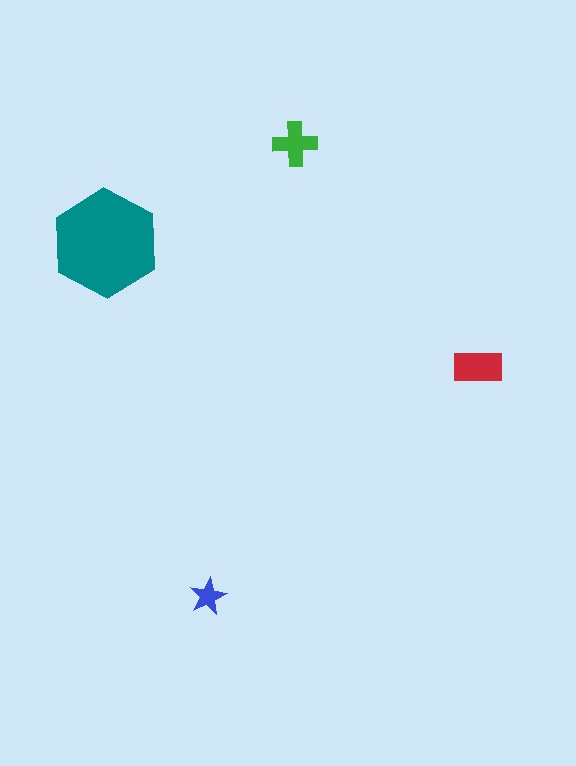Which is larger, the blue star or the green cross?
The green cross.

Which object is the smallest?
The blue star.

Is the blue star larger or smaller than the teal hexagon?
Smaller.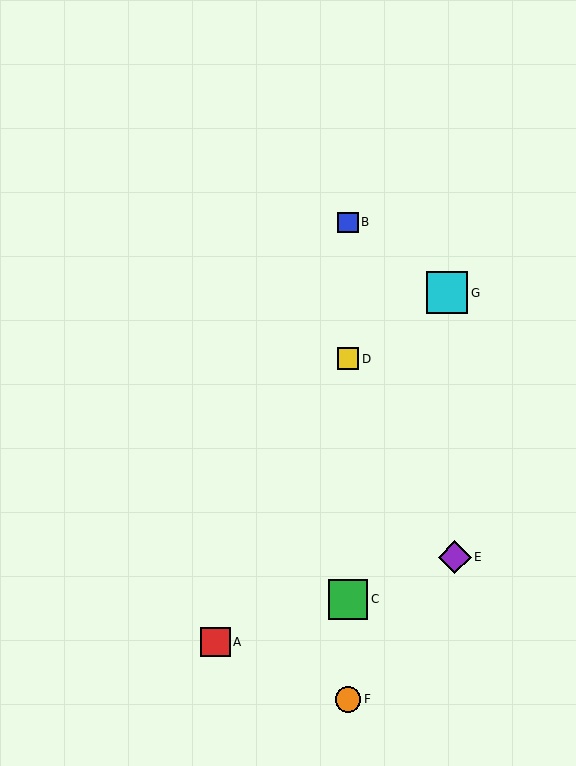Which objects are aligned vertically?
Objects B, C, D, F are aligned vertically.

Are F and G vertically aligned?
No, F is at x≈348 and G is at x≈447.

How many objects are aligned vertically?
4 objects (B, C, D, F) are aligned vertically.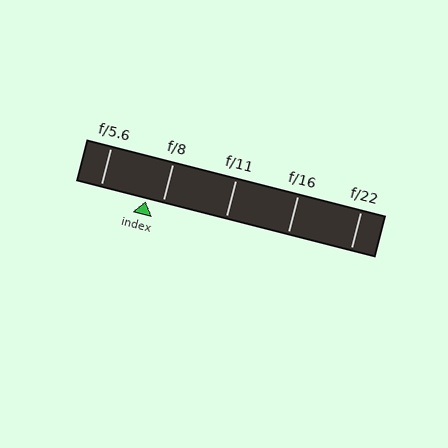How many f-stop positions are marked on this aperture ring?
There are 5 f-stop positions marked.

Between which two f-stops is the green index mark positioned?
The index mark is between f/5.6 and f/8.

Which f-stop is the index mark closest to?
The index mark is closest to f/8.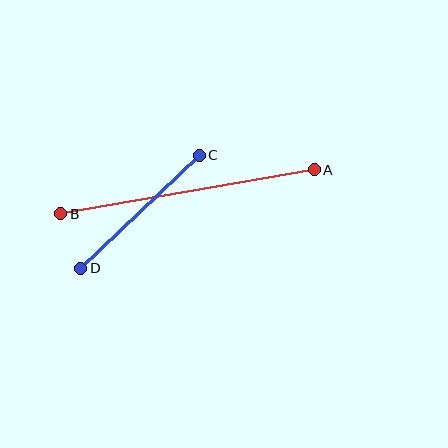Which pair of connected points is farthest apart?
Points A and B are farthest apart.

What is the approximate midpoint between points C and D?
The midpoint is at approximately (140, 212) pixels.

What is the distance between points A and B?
The distance is approximately 257 pixels.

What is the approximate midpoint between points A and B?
The midpoint is at approximately (187, 192) pixels.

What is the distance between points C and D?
The distance is approximately 164 pixels.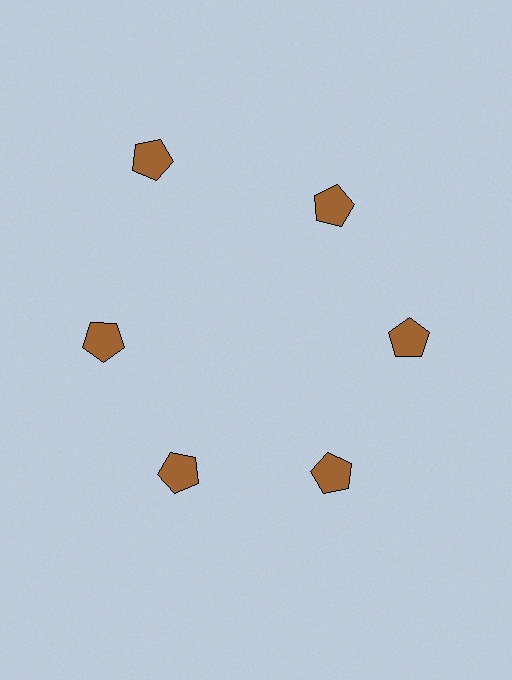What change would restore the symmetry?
The symmetry would be restored by moving it inward, back onto the ring so that all 6 pentagons sit at equal angles and equal distance from the center.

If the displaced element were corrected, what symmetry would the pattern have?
It would have 6-fold rotational symmetry — the pattern would map onto itself every 60 degrees.